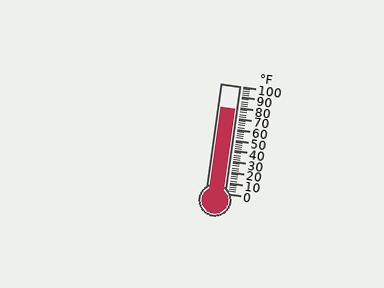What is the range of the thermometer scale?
The thermometer scale ranges from 0°F to 100°F.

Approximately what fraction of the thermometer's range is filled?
The thermometer is filled to approximately 80% of its range.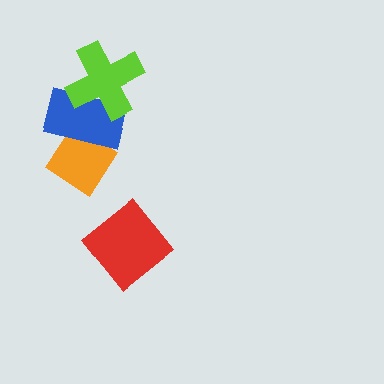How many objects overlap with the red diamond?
0 objects overlap with the red diamond.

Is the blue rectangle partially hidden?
Yes, it is partially covered by another shape.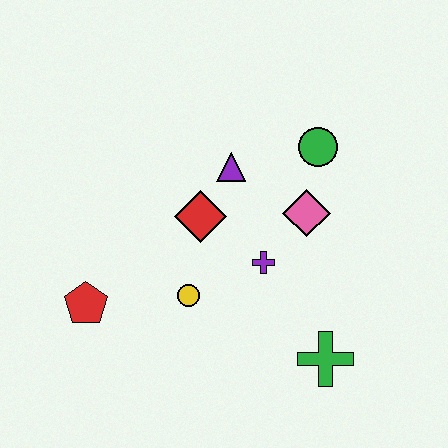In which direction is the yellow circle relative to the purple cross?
The yellow circle is to the left of the purple cross.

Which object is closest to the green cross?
The purple cross is closest to the green cross.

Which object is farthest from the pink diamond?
The red pentagon is farthest from the pink diamond.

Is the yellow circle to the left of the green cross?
Yes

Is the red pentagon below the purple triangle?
Yes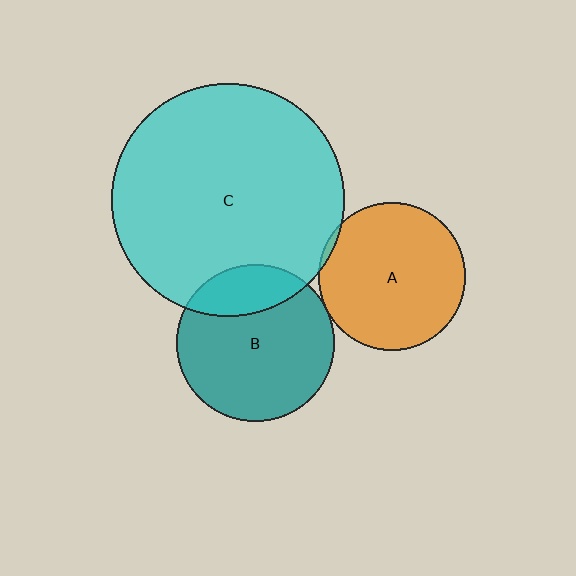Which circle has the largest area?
Circle C (cyan).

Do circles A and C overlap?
Yes.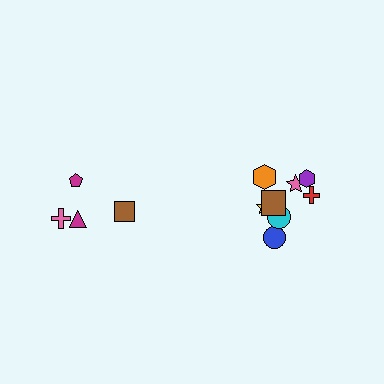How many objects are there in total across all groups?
There are 12 objects.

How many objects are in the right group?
There are 8 objects.